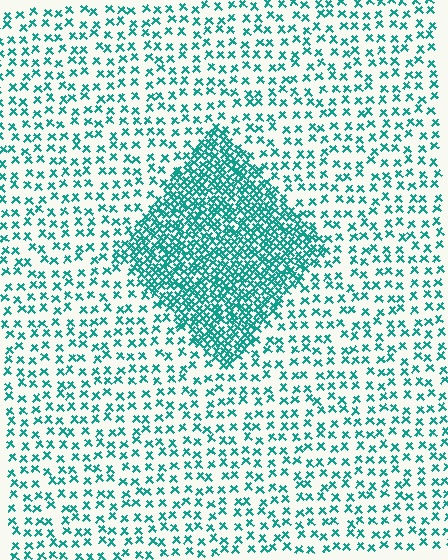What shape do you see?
I see a diamond.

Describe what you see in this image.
The image contains small teal elements arranged at two different densities. A diamond-shaped region is visible where the elements are more densely packed than the surrounding area.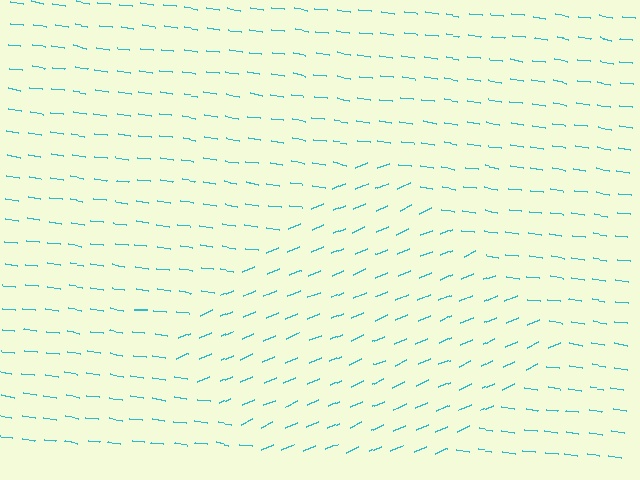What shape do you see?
I see a diamond.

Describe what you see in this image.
The image is filled with small cyan line segments. A diamond region in the image has lines oriented differently from the surrounding lines, creating a visible texture boundary.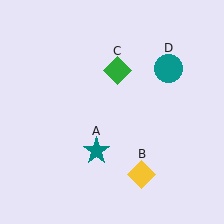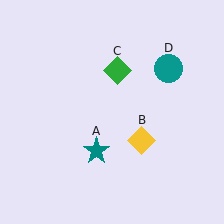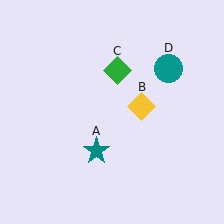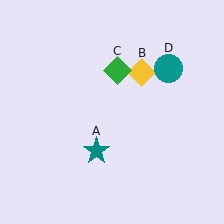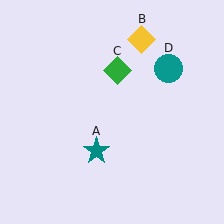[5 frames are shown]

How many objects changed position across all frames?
1 object changed position: yellow diamond (object B).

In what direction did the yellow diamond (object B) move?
The yellow diamond (object B) moved up.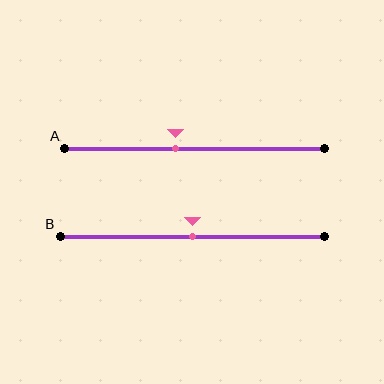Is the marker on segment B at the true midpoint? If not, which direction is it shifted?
Yes, the marker on segment B is at the true midpoint.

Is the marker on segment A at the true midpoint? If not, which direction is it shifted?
No, the marker on segment A is shifted to the left by about 7% of the segment length.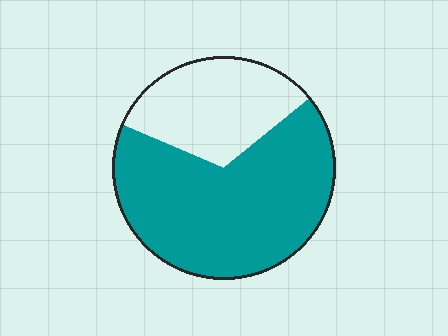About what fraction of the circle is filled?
About two thirds (2/3).